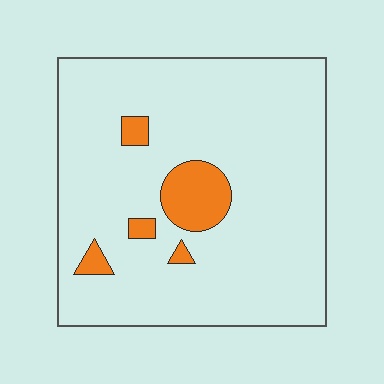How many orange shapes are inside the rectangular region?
5.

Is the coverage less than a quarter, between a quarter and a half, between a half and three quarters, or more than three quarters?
Less than a quarter.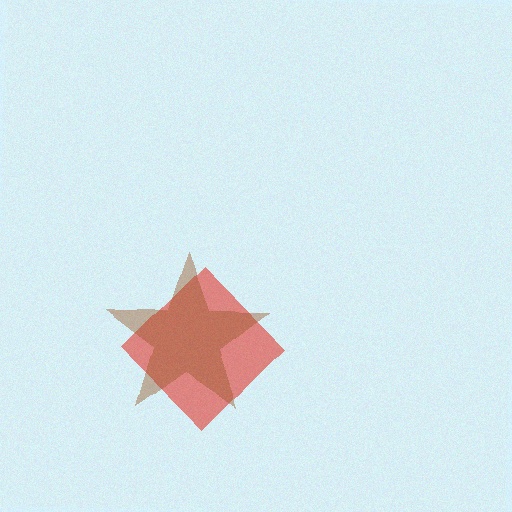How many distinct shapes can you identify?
There are 2 distinct shapes: a red diamond, a brown star.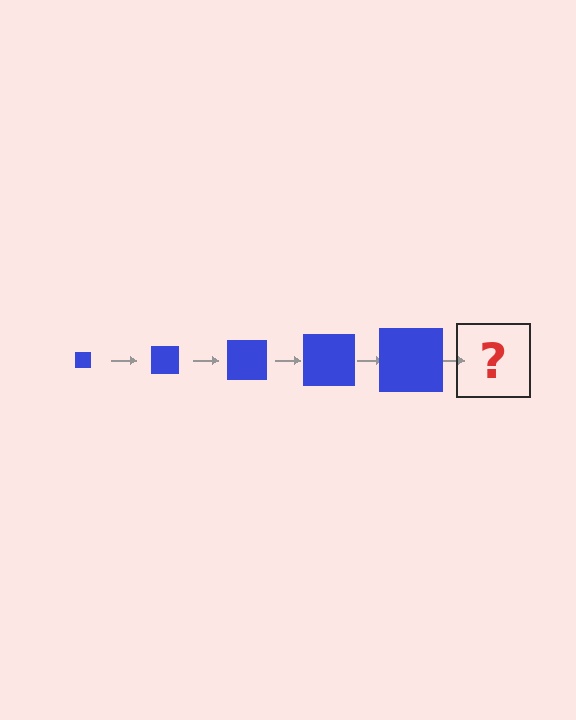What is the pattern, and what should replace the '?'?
The pattern is that the square gets progressively larger each step. The '?' should be a blue square, larger than the previous one.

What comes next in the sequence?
The next element should be a blue square, larger than the previous one.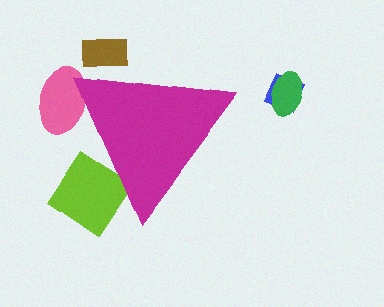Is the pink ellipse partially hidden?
Yes, the pink ellipse is partially hidden behind the magenta triangle.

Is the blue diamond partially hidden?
No, the blue diamond is fully visible.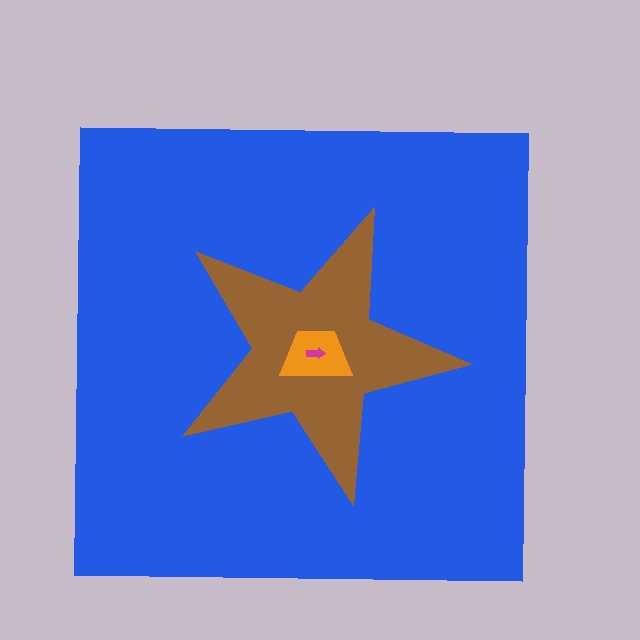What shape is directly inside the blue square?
The brown star.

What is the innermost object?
The magenta arrow.